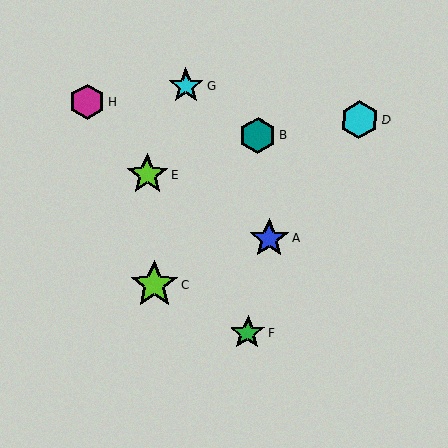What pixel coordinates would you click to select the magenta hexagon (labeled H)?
Click at (87, 102) to select the magenta hexagon H.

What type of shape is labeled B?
Shape B is a teal hexagon.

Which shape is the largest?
The lime star (labeled C) is the largest.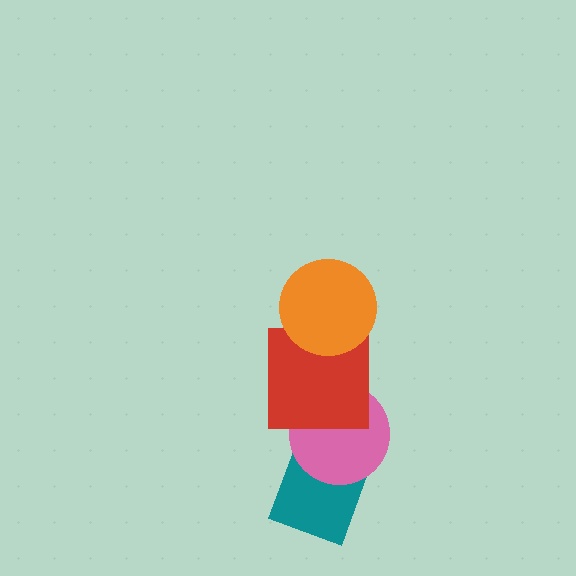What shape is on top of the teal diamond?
The pink circle is on top of the teal diamond.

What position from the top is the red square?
The red square is 2nd from the top.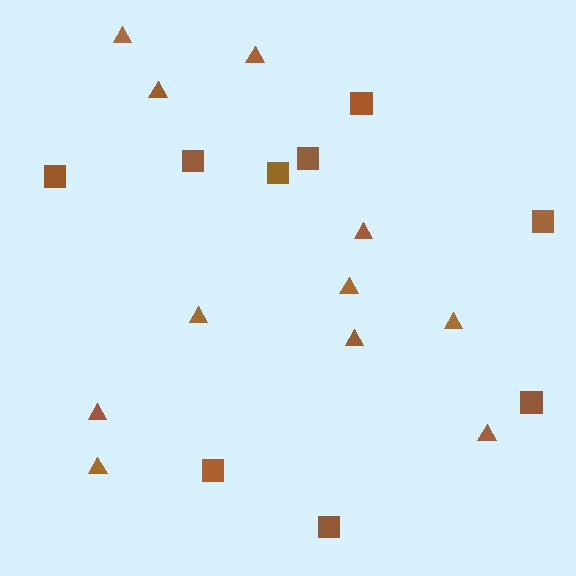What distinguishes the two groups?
There are 2 groups: one group of squares (9) and one group of triangles (11).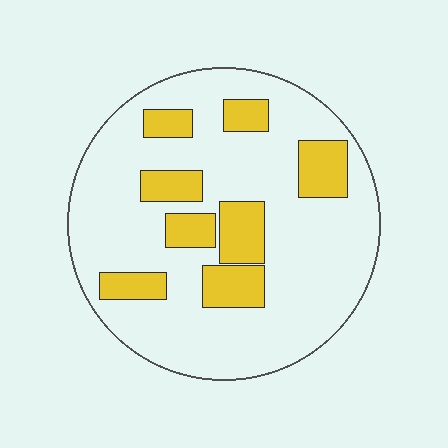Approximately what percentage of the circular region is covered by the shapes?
Approximately 20%.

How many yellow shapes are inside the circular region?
8.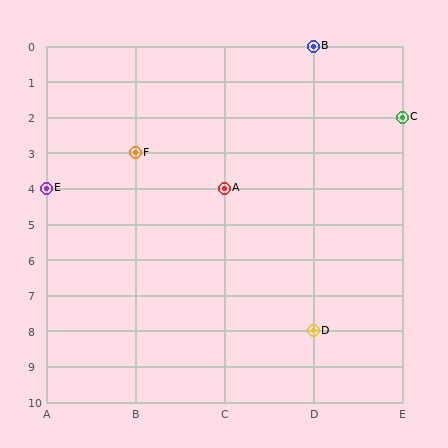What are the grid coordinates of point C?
Point C is at grid coordinates (E, 2).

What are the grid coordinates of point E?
Point E is at grid coordinates (A, 4).